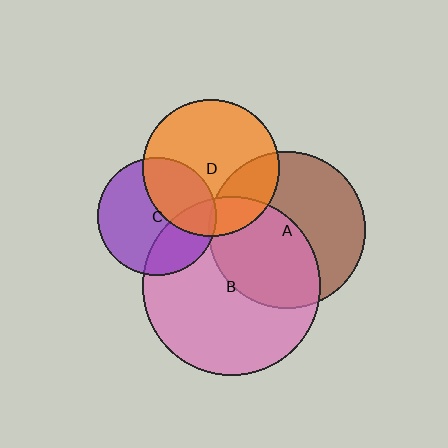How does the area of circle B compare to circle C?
Approximately 2.3 times.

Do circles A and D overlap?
Yes.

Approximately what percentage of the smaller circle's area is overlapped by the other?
Approximately 25%.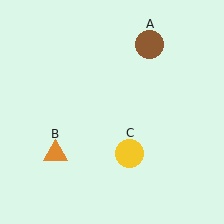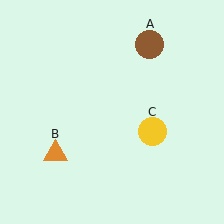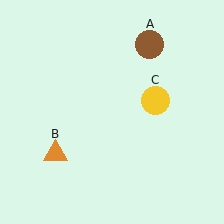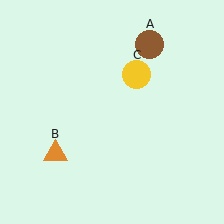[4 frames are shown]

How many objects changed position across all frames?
1 object changed position: yellow circle (object C).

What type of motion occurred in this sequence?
The yellow circle (object C) rotated counterclockwise around the center of the scene.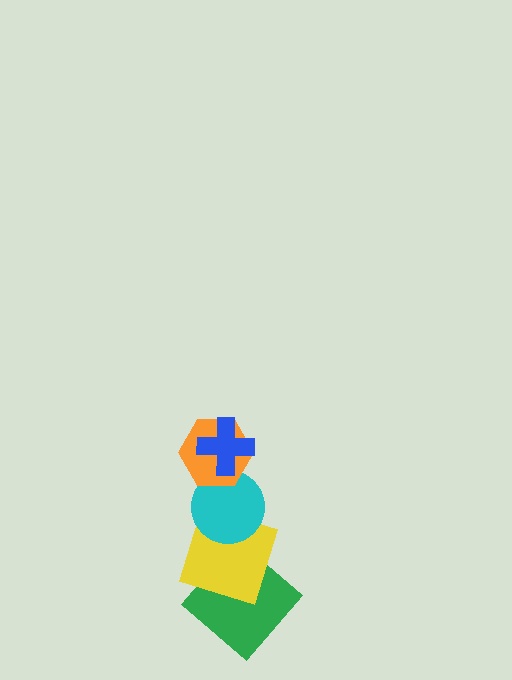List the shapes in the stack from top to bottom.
From top to bottom: the blue cross, the orange hexagon, the cyan circle, the yellow square, the green diamond.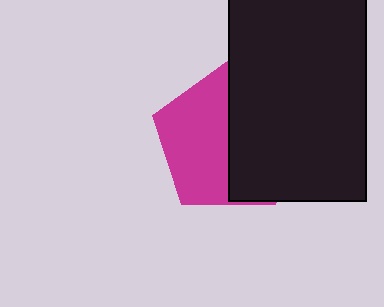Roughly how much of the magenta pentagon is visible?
About half of it is visible (roughly 50%).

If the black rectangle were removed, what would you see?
You would see the complete magenta pentagon.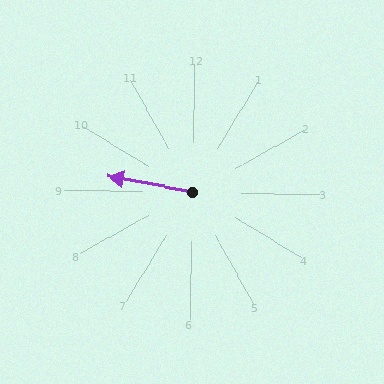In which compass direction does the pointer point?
West.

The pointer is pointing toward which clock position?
Roughly 9 o'clock.